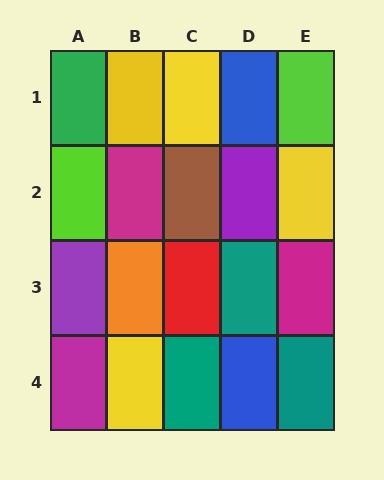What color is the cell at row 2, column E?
Yellow.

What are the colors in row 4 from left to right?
Magenta, yellow, teal, blue, teal.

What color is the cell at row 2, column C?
Brown.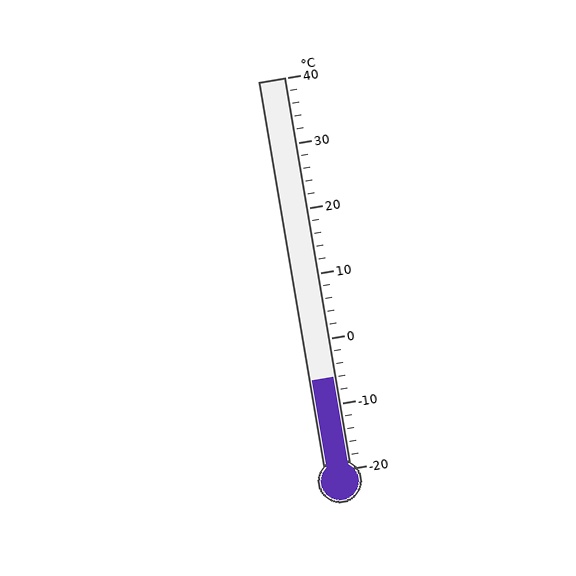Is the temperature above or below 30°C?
The temperature is below 30°C.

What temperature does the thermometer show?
The thermometer shows approximately -6°C.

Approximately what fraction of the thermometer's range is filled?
The thermometer is filled to approximately 25% of its range.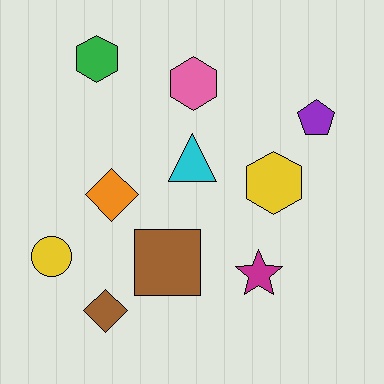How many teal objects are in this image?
There are no teal objects.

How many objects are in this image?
There are 10 objects.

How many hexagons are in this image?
There are 3 hexagons.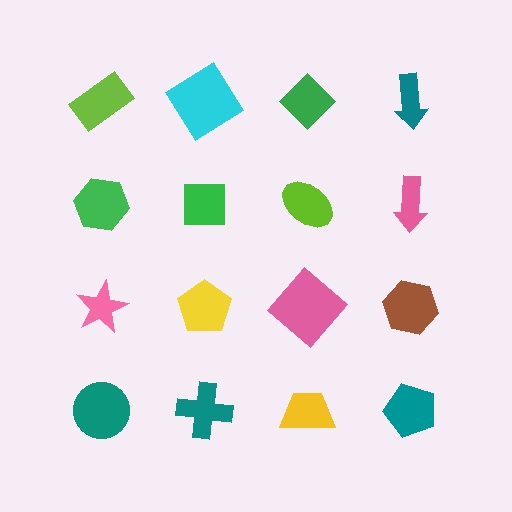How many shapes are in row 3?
4 shapes.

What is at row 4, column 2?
A teal cross.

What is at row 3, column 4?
A brown hexagon.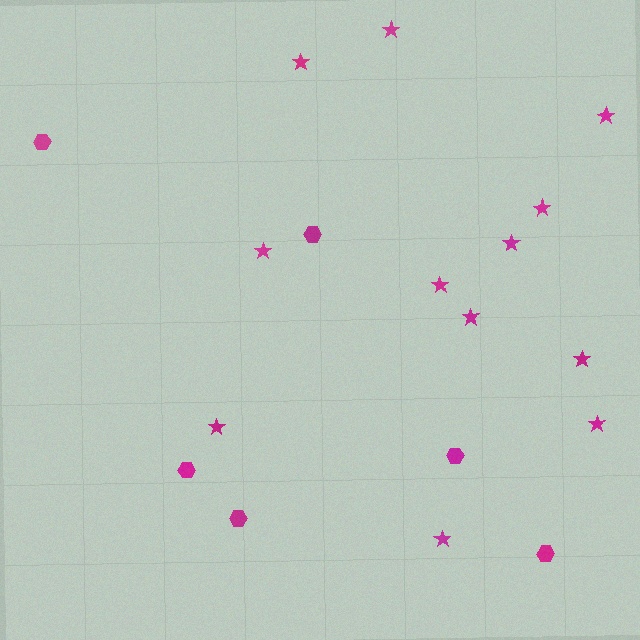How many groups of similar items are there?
There are 2 groups: one group of stars (12) and one group of hexagons (6).